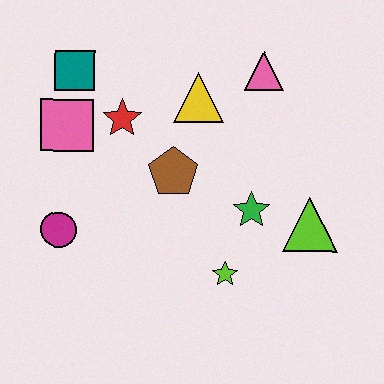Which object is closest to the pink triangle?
The yellow triangle is closest to the pink triangle.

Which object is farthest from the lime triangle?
The teal square is farthest from the lime triangle.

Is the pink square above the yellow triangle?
No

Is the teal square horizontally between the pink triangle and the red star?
No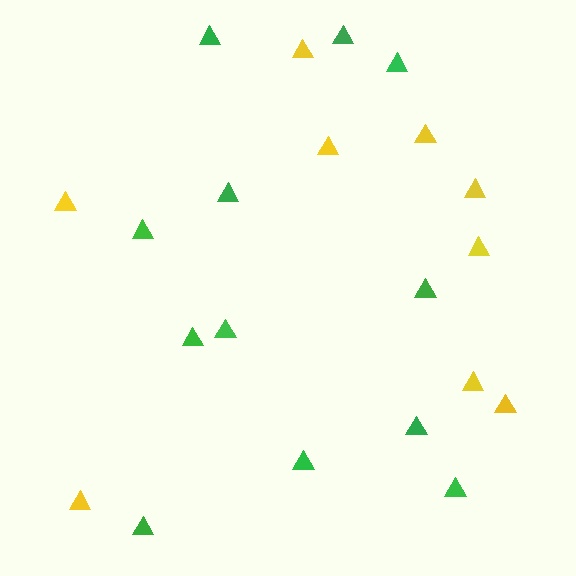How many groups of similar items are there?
There are 2 groups: one group of green triangles (12) and one group of yellow triangles (9).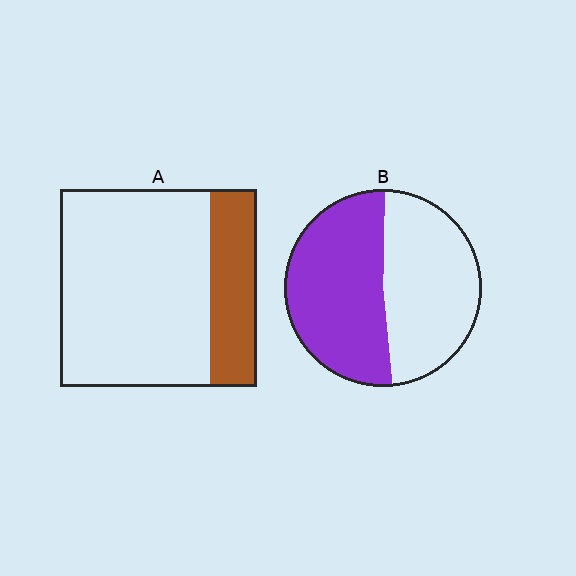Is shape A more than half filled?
No.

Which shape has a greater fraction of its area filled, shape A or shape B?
Shape B.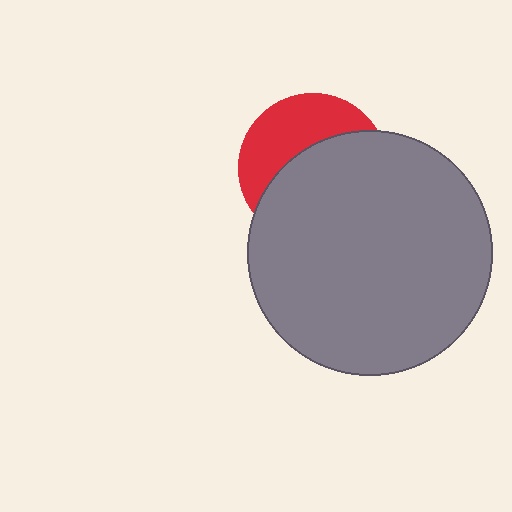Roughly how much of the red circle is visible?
A small part of it is visible (roughly 39%).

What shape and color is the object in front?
The object in front is a gray circle.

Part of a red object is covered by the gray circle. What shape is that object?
It is a circle.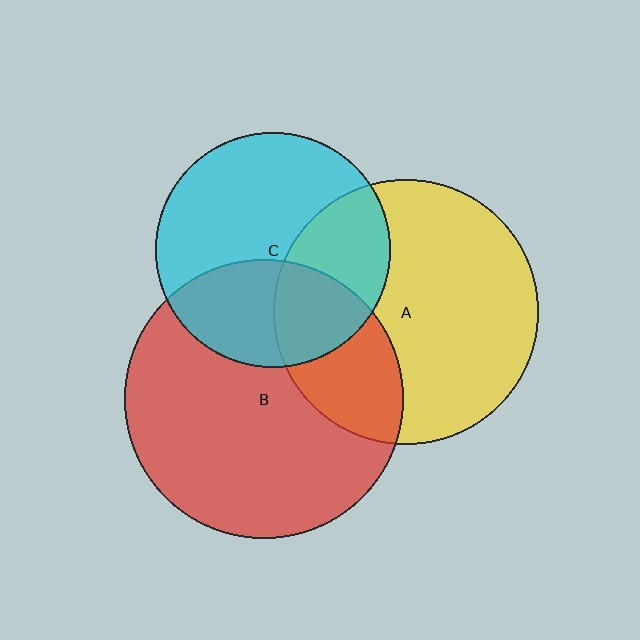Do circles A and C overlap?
Yes.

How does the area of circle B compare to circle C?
Approximately 1.4 times.